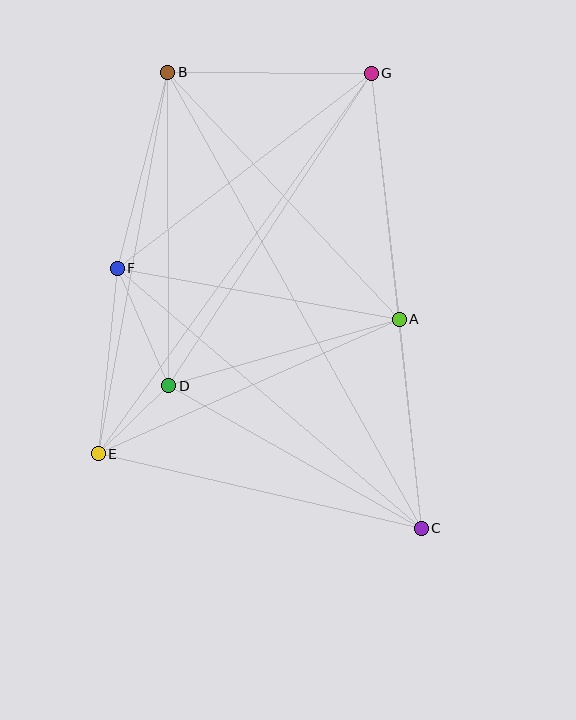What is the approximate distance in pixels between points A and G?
The distance between A and G is approximately 248 pixels.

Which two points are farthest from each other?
Points B and C are farthest from each other.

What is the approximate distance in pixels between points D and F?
The distance between D and F is approximately 128 pixels.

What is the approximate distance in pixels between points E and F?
The distance between E and F is approximately 187 pixels.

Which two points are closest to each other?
Points D and E are closest to each other.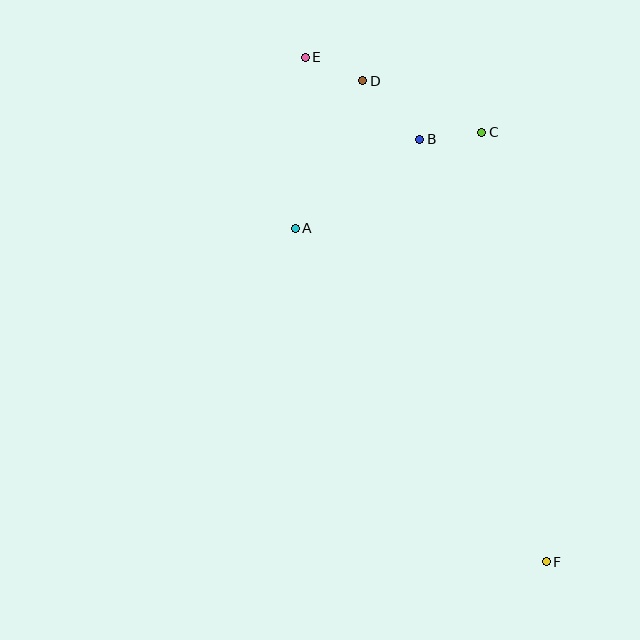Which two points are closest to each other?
Points B and C are closest to each other.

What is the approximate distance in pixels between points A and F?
The distance between A and F is approximately 418 pixels.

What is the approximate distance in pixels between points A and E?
The distance between A and E is approximately 171 pixels.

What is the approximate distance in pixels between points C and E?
The distance between C and E is approximately 192 pixels.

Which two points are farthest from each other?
Points E and F are farthest from each other.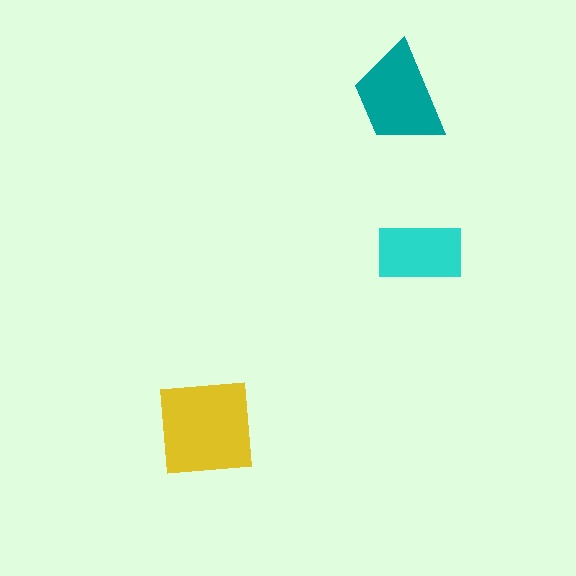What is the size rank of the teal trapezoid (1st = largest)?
2nd.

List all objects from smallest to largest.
The cyan rectangle, the teal trapezoid, the yellow square.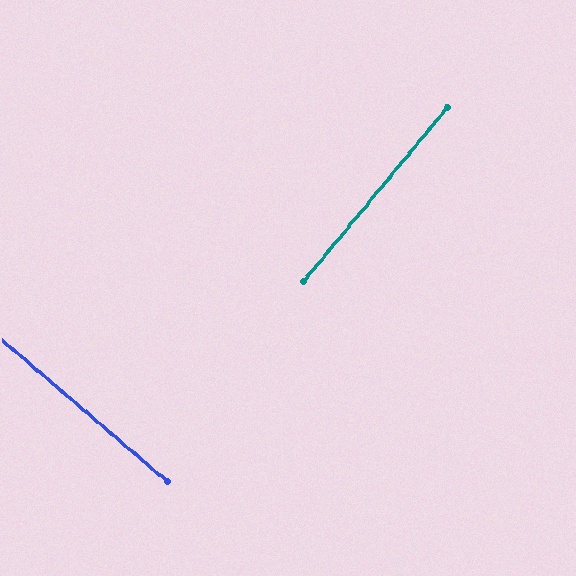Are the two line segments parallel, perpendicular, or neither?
Perpendicular — they meet at approximately 89°.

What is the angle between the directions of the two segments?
Approximately 89 degrees.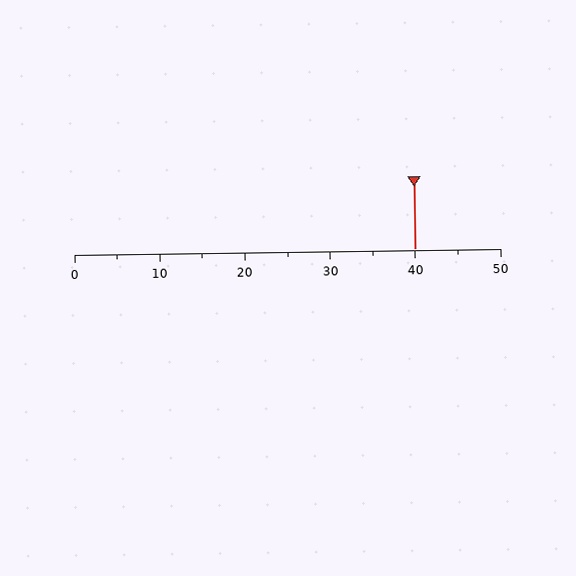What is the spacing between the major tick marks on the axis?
The major ticks are spaced 10 apart.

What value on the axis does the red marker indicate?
The marker indicates approximately 40.